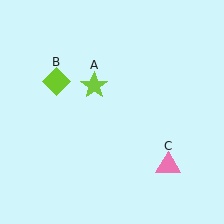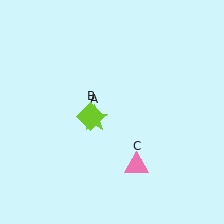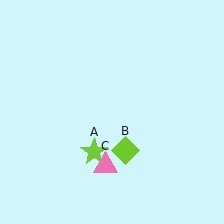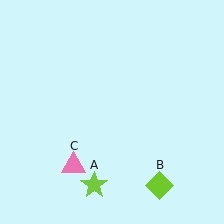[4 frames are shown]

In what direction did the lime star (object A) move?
The lime star (object A) moved down.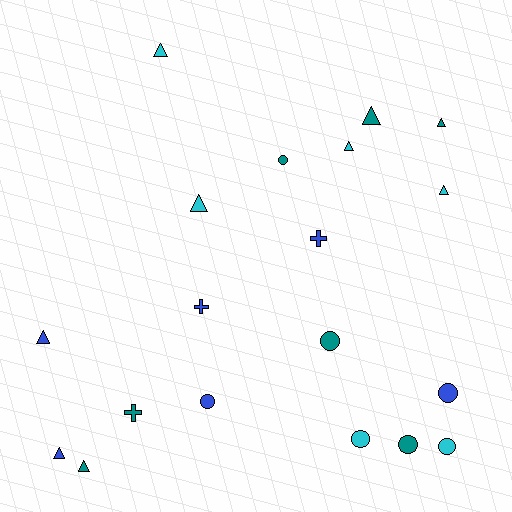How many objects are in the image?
There are 19 objects.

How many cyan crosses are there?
There are no cyan crosses.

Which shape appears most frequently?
Triangle, with 9 objects.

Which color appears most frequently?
Teal, with 7 objects.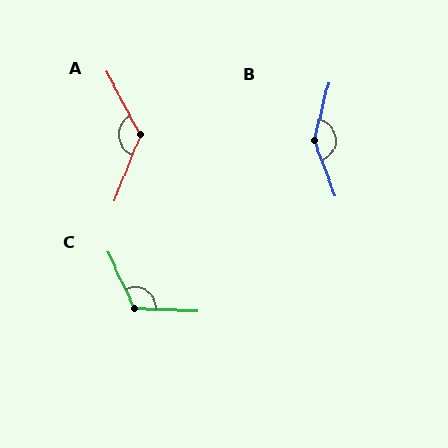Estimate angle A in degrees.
Approximately 130 degrees.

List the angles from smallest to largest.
C (118°), A (130°), B (145°).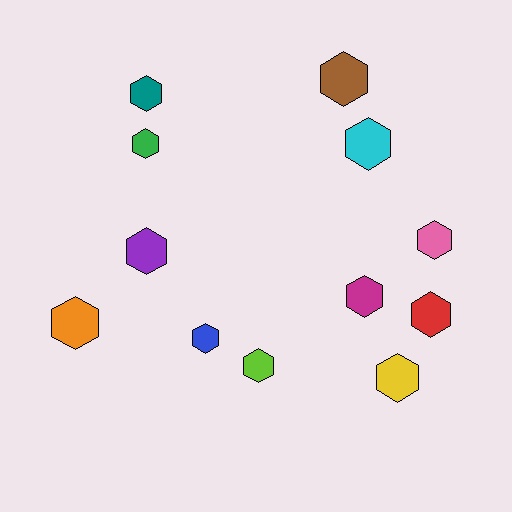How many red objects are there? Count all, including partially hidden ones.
There is 1 red object.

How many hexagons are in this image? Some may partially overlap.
There are 12 hexagons.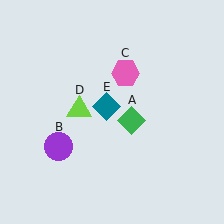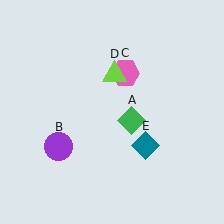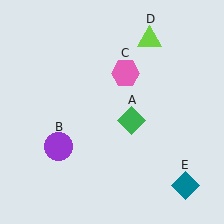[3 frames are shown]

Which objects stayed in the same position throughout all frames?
Green diamond (object A) and purple circle (object B) and pink hexagon (object C) remained stationary.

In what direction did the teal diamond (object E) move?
The teal diamond (object E) moved down and to the right.